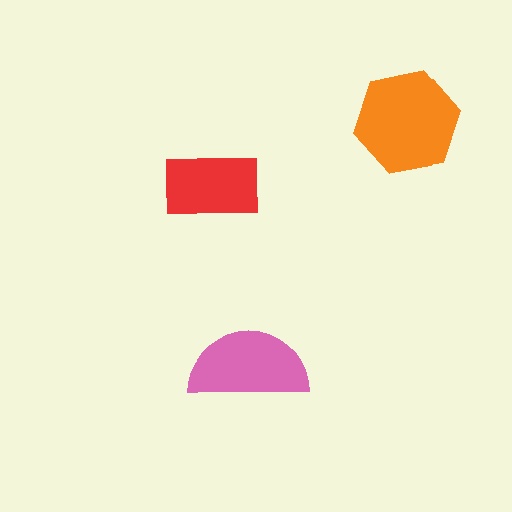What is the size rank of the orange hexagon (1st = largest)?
1st.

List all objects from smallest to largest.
The red rectangle, the pink semicircle, the orange hexagon.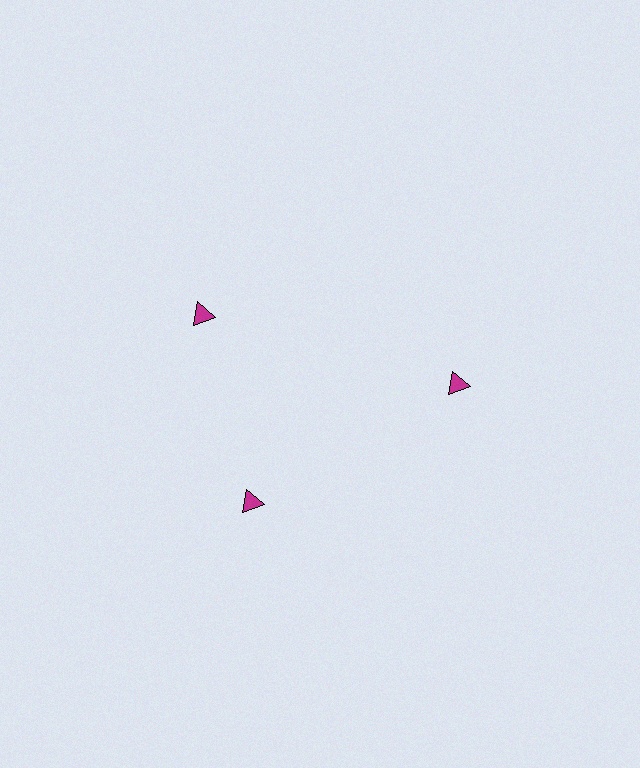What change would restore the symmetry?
The symmetry would be restored by rotating it back into even spacing with its neighbors so that all 3 triangles sit at equal angles and equal distance from the center.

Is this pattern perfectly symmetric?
No. The 3 magenta triangles are arranged in a ring, but one element near the 11 o'clock position is rotated out of alignment along the ring, breaking the 3-fold rotational symmetry.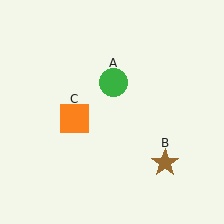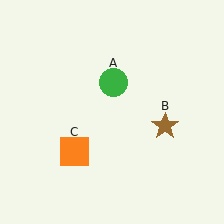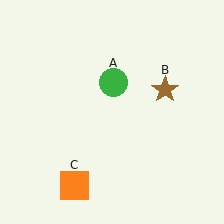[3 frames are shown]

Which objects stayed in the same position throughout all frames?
Green circle (object A) remained stationary.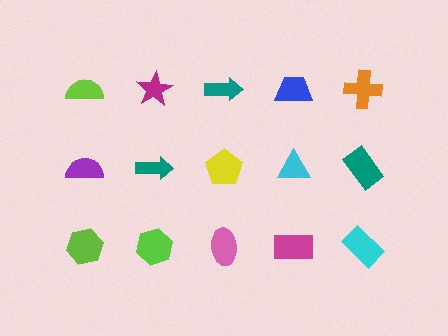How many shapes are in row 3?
5 shapes.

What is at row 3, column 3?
A pink ellipse.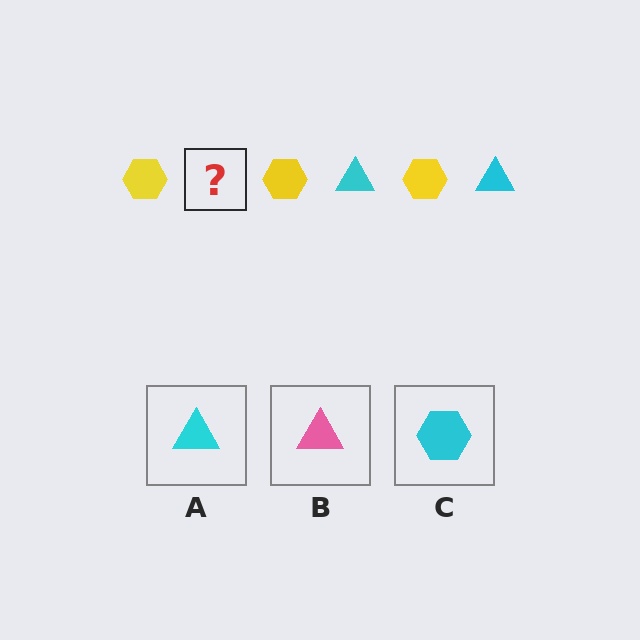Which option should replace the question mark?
Option A.